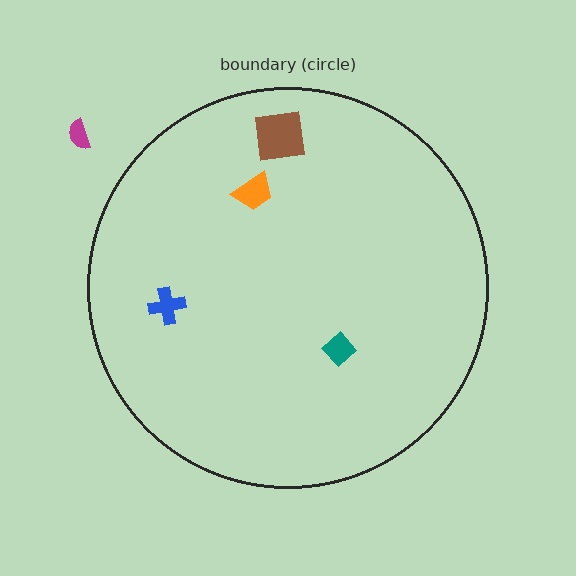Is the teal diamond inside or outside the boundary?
Inside.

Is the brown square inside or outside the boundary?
Inside.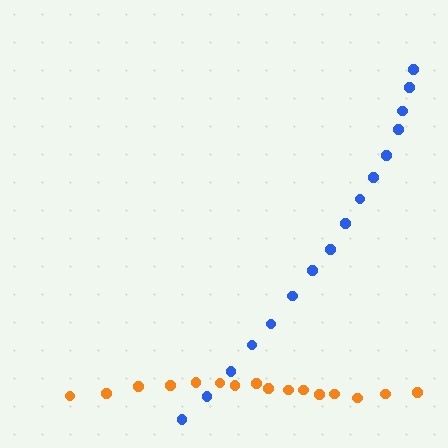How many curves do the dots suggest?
There are 2 distinct paths.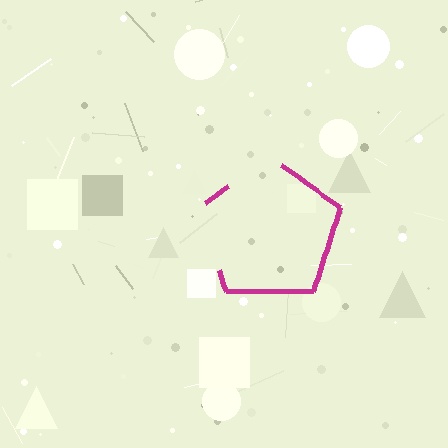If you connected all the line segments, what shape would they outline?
They would outline a pentagon.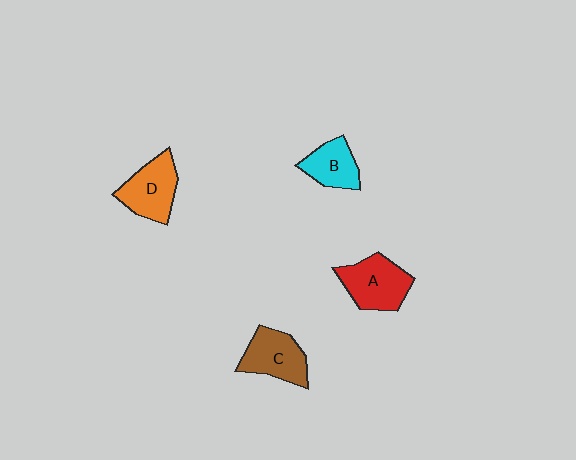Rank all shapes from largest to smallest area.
From largest to smallest: A (red), D (orange), C (brown), B (cyan).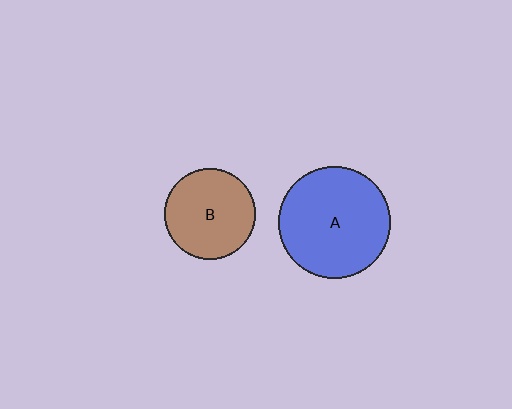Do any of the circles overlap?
No, none of the circles overlap.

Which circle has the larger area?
Circle A (blue).